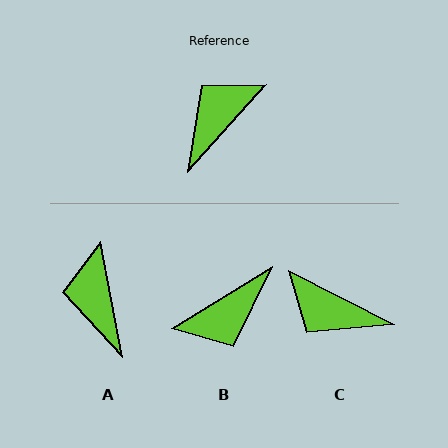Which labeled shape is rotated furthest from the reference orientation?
B, about 163 degrees away.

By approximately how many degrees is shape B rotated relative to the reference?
Approximately 163 degrees counter-clockwise.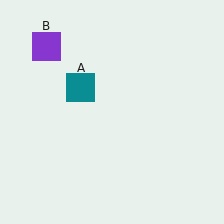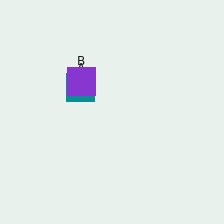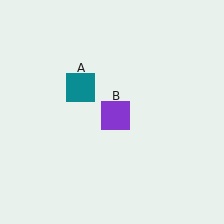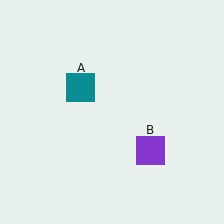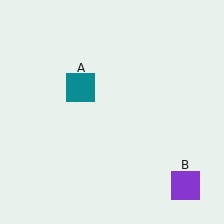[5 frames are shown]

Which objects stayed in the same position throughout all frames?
Teal square (object A) remained stationary.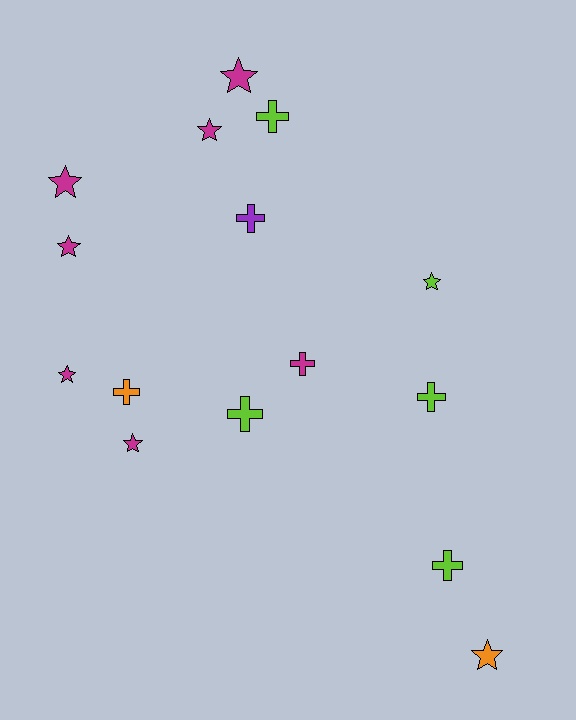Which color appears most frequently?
Magenta, with 7 objects.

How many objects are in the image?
There are 15 objects.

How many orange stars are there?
There is 1 orange star.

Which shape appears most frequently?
Star, with 8 objects.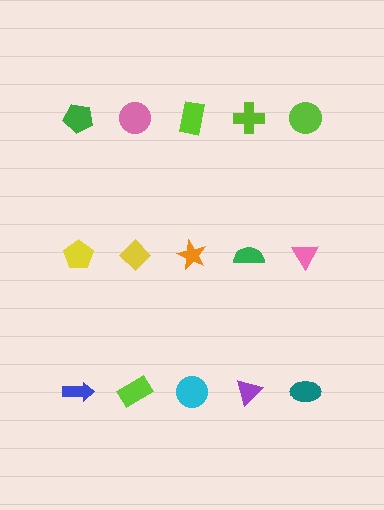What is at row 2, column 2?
A yellow diamond.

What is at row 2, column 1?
A yellow pentagon.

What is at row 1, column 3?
A lime rectangle.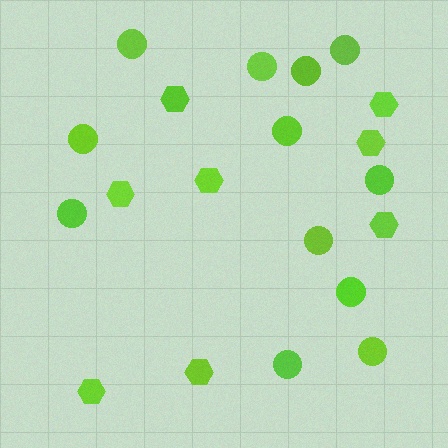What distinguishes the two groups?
There are 2 groups: one group of hexagons (8) and one group of circles (12).